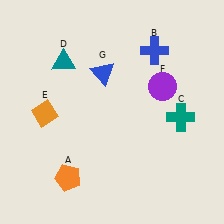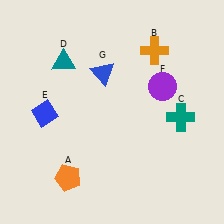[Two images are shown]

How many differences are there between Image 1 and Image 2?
There are 2 differences between the two images.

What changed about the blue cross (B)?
In Image 1, B is blue. In Image 2, it changed to orange.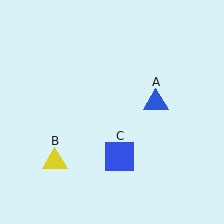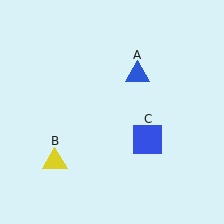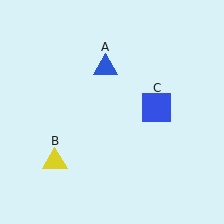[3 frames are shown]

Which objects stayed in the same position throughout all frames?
Yellow triangle (object B) remained stationary.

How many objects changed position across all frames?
2 objects changed position: blue triangle (object A), blue square (object C).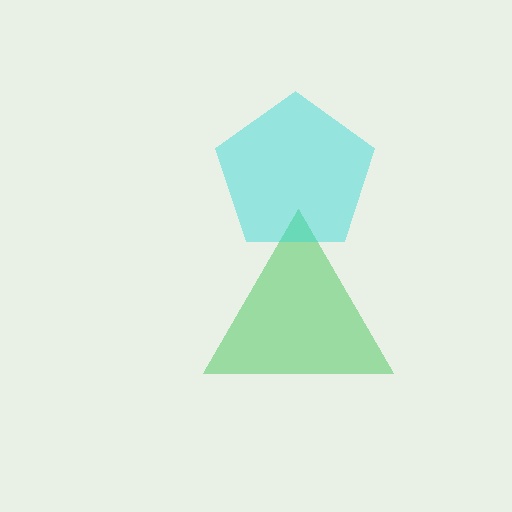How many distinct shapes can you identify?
There are 2 distinct shapes: a green triangle, a cyan pentagon.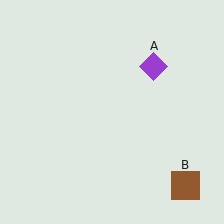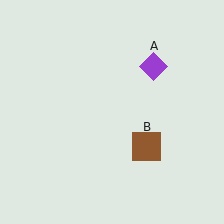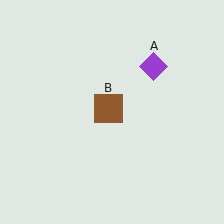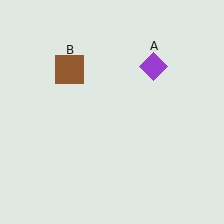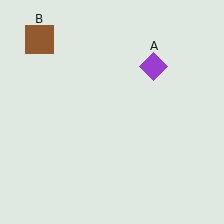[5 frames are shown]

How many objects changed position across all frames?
1 object changed position: brown square (object B).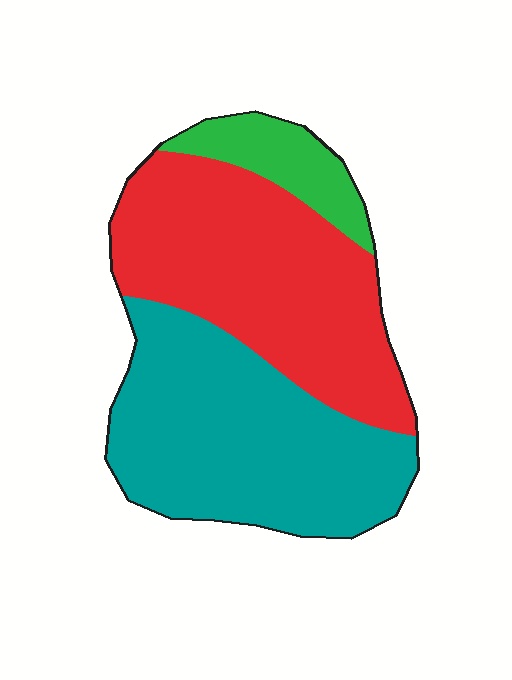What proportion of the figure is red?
Red covers about 45% of the figure.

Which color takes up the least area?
Green, at roughly 10%.